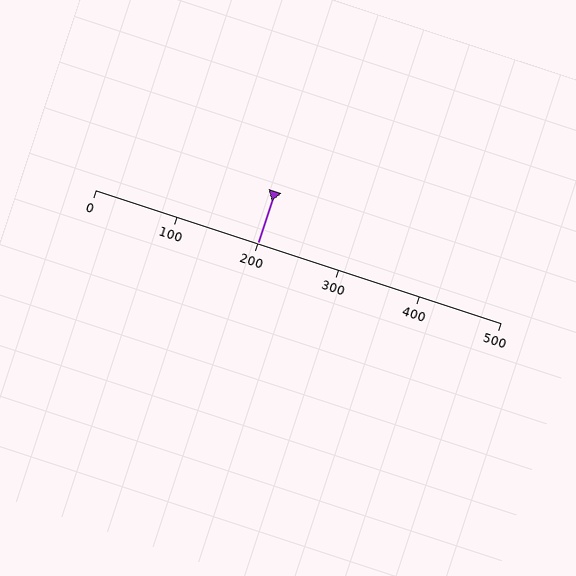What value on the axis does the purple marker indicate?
The marker indicates approximately 200.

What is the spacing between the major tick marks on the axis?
The major ticks are spaced 100 apart.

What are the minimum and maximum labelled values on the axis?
The axis runs from 0 to 500.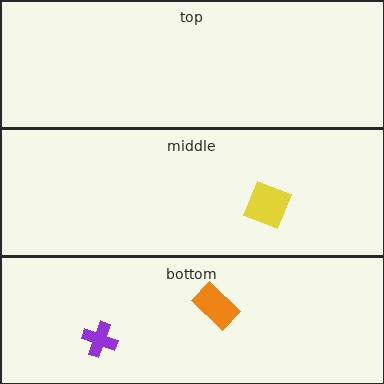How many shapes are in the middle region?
1.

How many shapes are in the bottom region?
2.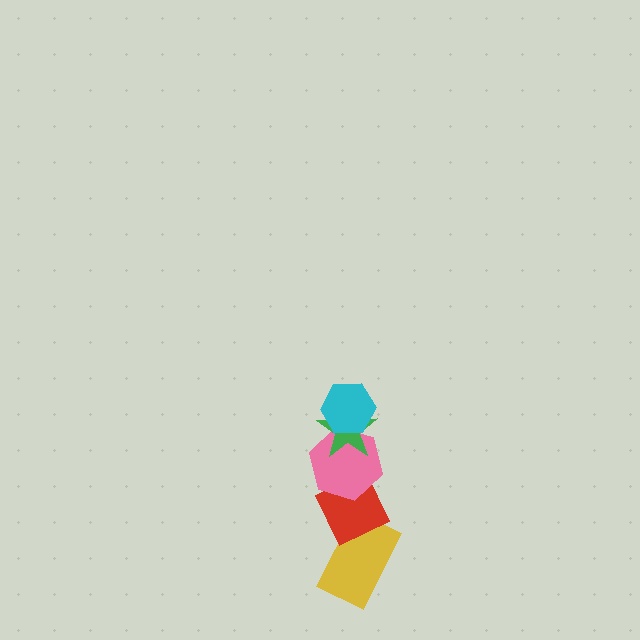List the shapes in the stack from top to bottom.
From top to bottom: the cyan hexagon, the green star, the pink hexagon, the red diamond, the yellow rectangle.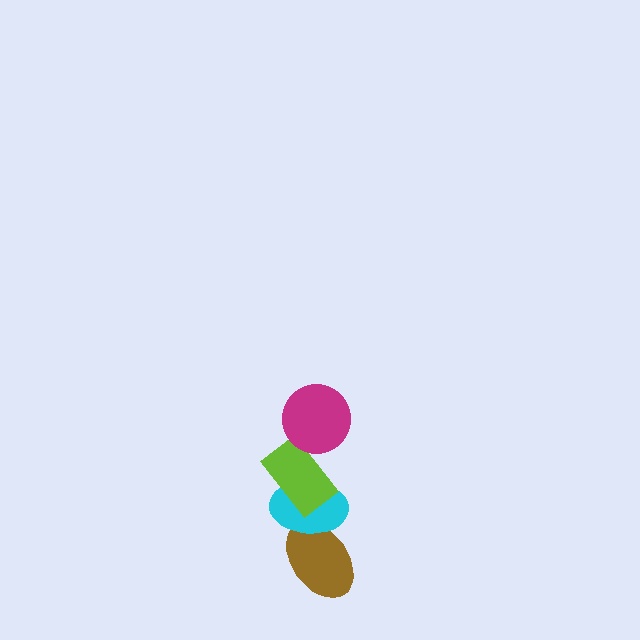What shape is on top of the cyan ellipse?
The lime rectangle is on top of the cyan ellipse.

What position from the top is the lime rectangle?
The lime rectangle is 2nd from the top.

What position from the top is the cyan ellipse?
The cyan ellipse is 3rd from the top.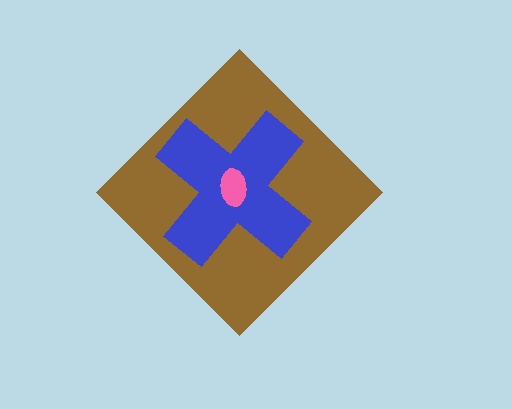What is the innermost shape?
The pink ellipse.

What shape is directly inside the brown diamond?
The blue cross.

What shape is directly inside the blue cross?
The pink ellipse.